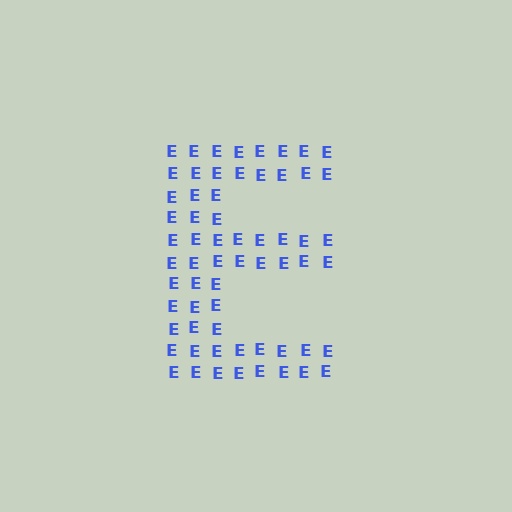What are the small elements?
The small elements are letter E's.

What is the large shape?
The large shape is the letter E.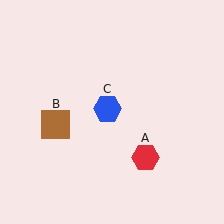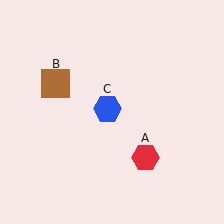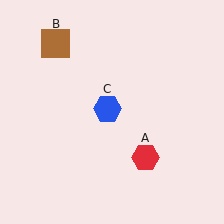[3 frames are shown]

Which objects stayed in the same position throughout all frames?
Red hexagon (object A) and blue hexagon (object C) remained stationary.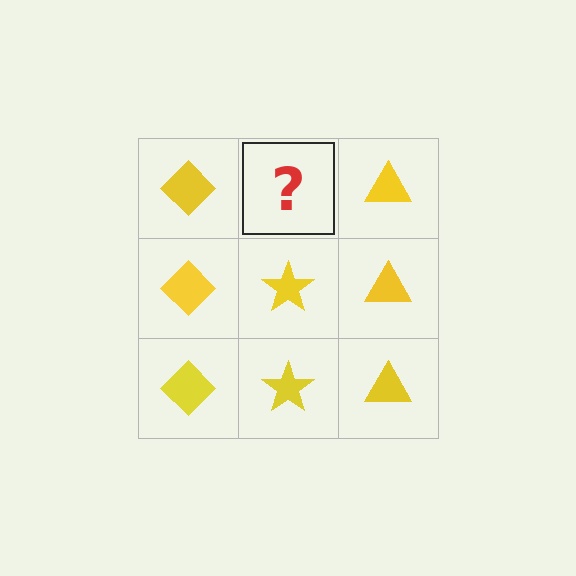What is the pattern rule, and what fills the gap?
The rule is that each column has a consistent shape. The gap should be filled with a yellow star.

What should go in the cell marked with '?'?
The missing cell should contain a yellow star.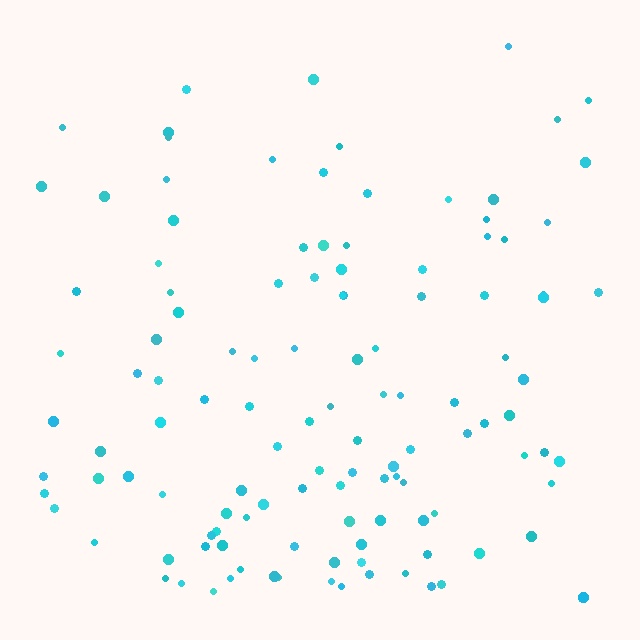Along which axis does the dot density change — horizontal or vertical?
Vertical.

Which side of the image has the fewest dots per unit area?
The top.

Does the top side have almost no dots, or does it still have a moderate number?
Still a moderate number, just noticeably fewer than the bottom.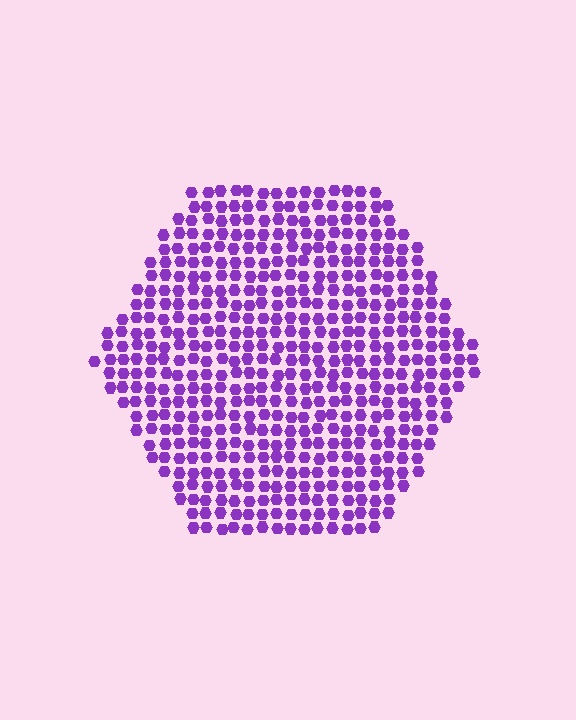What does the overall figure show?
The overall figure shows a hexagon.